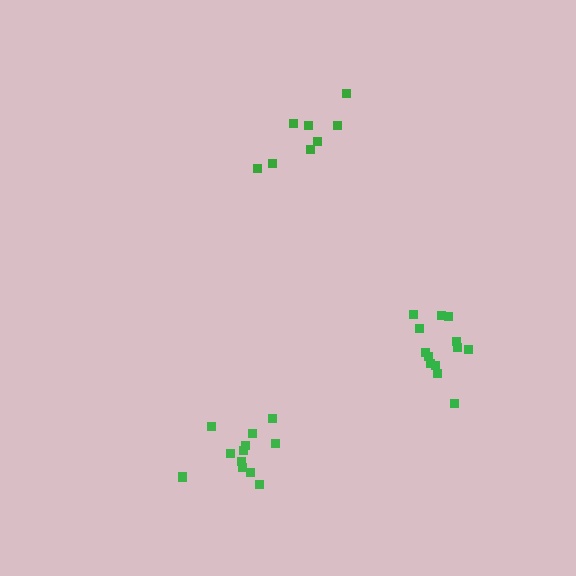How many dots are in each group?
Group 1: 13 dots, Group 2: 8 dots, Group 3: 12 dots (33 total).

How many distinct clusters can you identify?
There are 3 distinct clusters.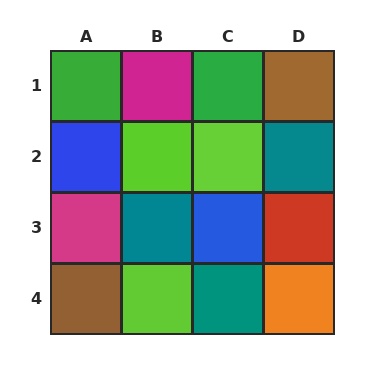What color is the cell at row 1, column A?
Green.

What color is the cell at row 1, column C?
Green.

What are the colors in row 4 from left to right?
Brown, lime, teal, orange.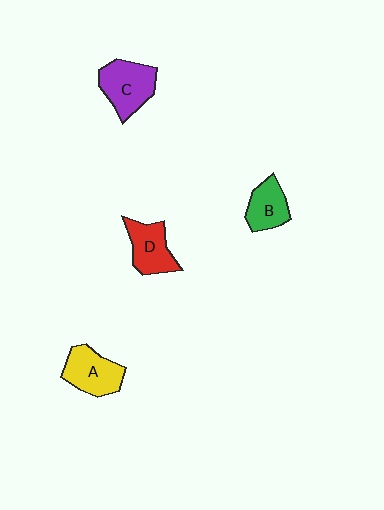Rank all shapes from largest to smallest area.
From largest to smallest: C (purple), A (yellow), D (red), B (green).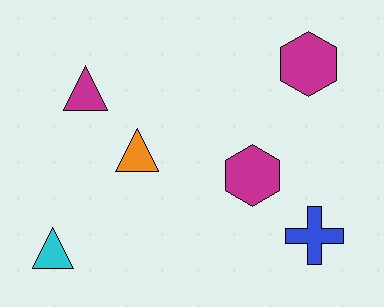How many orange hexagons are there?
There are no orange hexagons.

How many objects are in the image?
There are 6 objects.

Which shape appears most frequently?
Triangle, with 3 objects.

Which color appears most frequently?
Magenta, with 3 objects.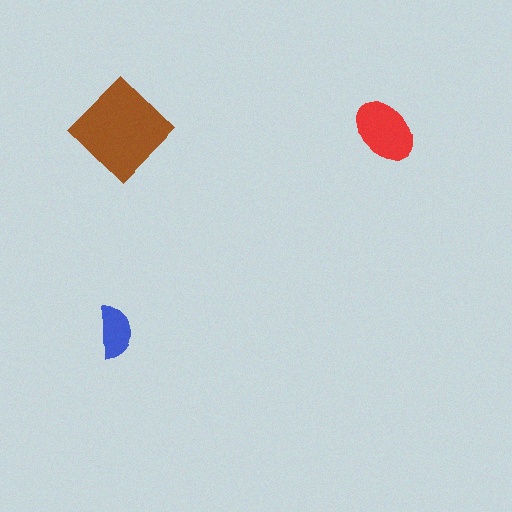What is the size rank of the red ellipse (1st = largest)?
2nd.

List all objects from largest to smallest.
The brown diamond, the red ellipse, the blue semicircle.